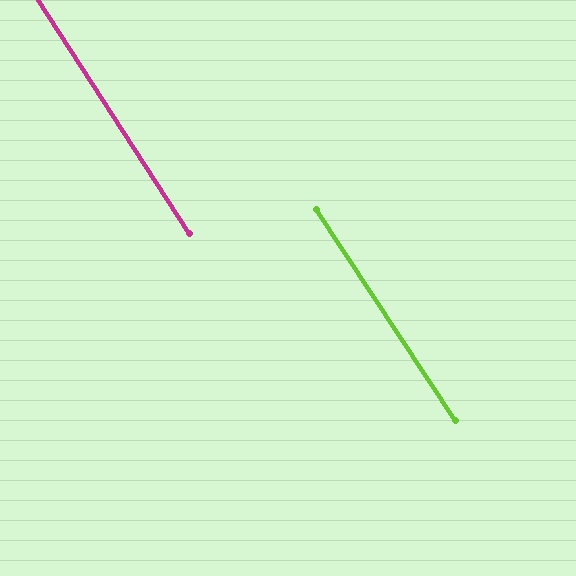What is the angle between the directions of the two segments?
Approximately 0 degrees.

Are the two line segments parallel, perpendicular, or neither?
Parallel — their directions differ by only 0.5°.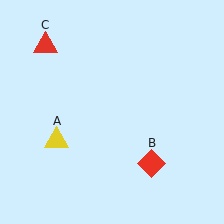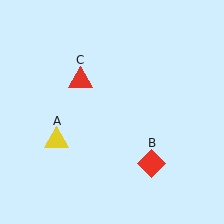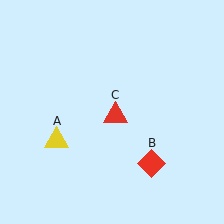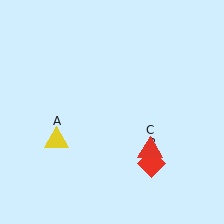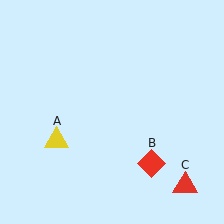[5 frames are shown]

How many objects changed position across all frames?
1 object changed position: red triangle (object C).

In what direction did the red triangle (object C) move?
The red triangle (object C) moved down and to the right.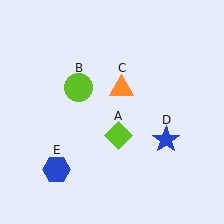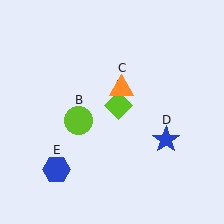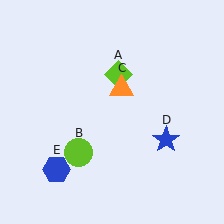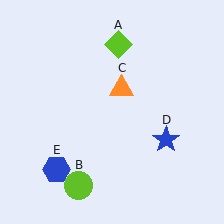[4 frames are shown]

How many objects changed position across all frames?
2 objects changed position: lime diamond (object A), lime circle (object B).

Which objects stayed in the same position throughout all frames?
Orange triangle (object C) and blue star (object D) and blue hexagon (object E) remained stationary.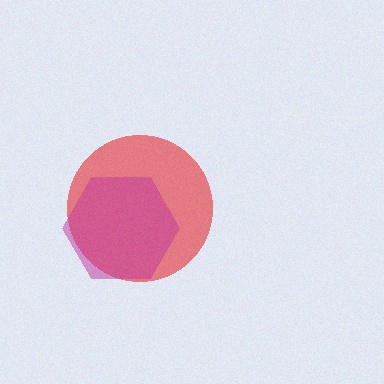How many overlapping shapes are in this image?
There are 2 overlapping shapes in the image.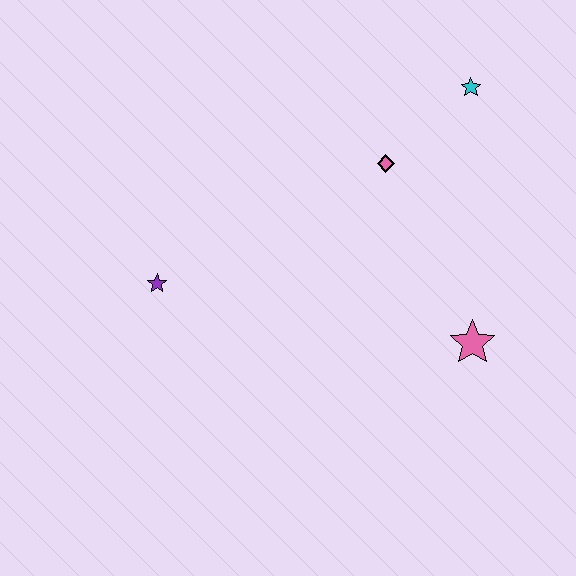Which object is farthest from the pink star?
The purple star is farthest from the pink star.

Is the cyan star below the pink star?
No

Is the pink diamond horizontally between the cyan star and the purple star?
Yes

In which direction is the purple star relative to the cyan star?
The purple star is to the left of the cyan star.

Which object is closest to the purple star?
The pink diamond is closest to the purple star.